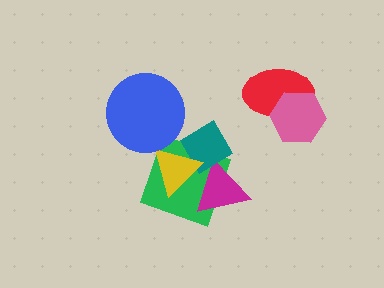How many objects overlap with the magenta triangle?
3 objects overlap with the magenta triangle.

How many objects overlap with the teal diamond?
3 objects overlap with the teal diamond.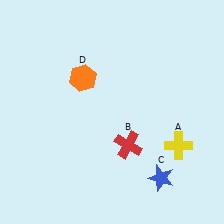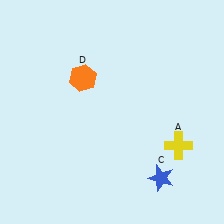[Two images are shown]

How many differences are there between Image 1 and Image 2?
There is 1 difference between the two images.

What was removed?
The red cross (B) was removed in Image 2.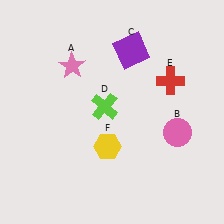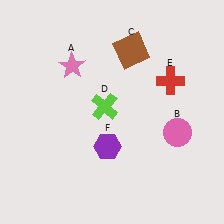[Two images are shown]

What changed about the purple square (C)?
In Image 1, C is purple. In Image 2, it changed to brown.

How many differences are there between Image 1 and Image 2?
There are 2 differences between the two images.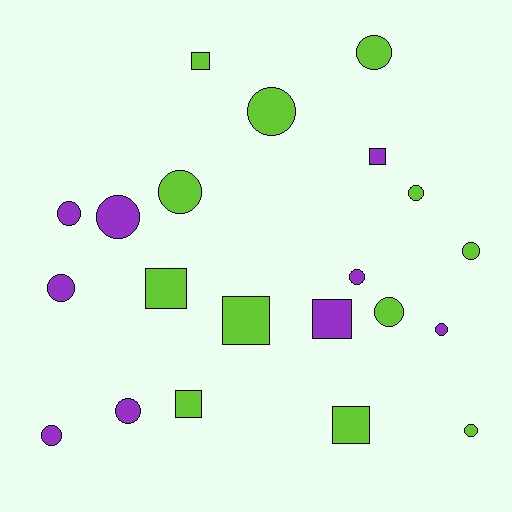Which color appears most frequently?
Lime, with 12 objects.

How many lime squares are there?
There are 5 lime squares.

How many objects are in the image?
There are 21 objects.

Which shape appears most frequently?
Circle, with 14 objects.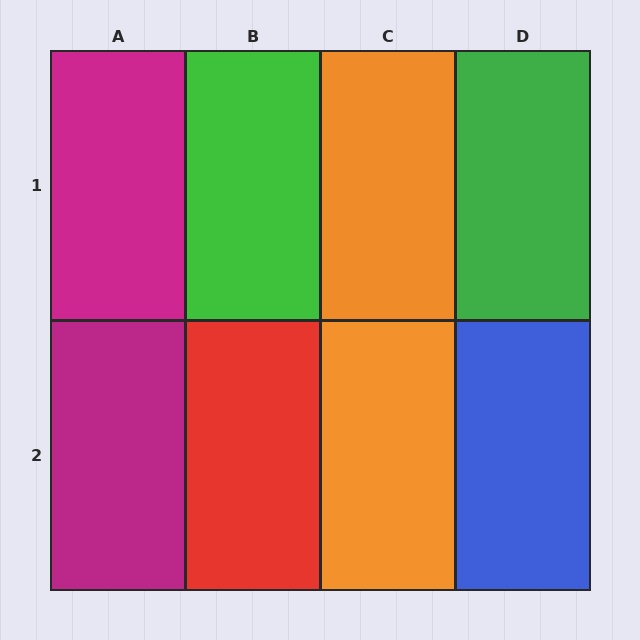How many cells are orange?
2 cells are orange.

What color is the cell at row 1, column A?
Magenta.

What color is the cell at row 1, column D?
Green.